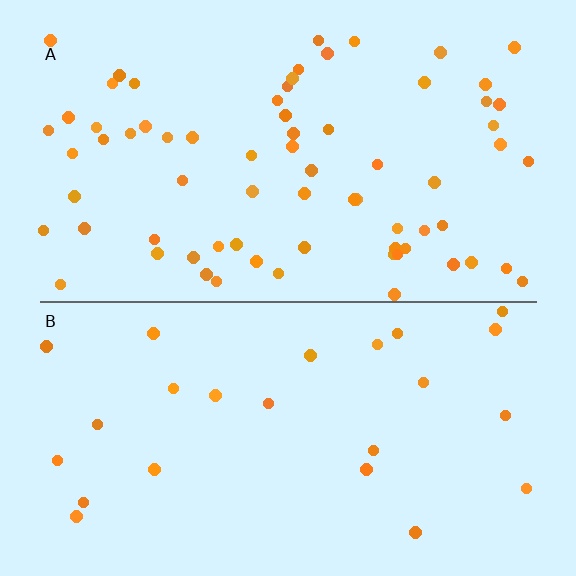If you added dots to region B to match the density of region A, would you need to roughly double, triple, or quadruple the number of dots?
Approximately triple.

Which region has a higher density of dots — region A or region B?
A (the top).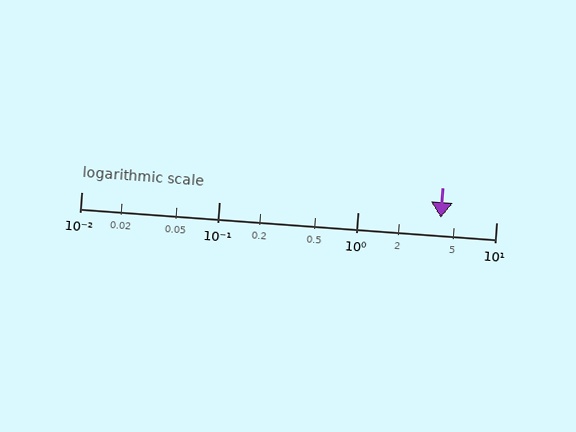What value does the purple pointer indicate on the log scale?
The pointer indicates approximately 4.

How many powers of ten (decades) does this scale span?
The scale spans 3 decades, from 0.01 to 10.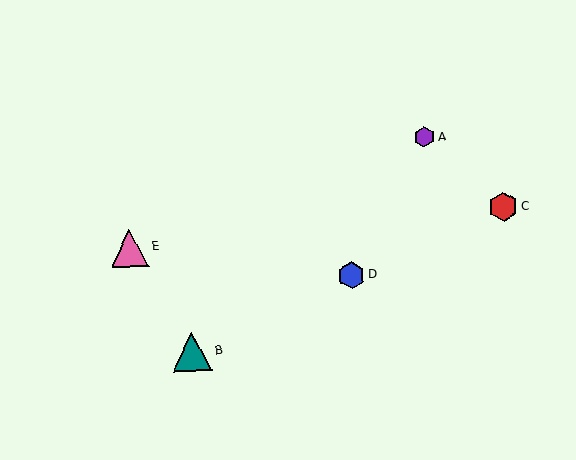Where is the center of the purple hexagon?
The center of the purple hexagon is at (424, 137).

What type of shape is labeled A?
Shape A is a purple hexagon.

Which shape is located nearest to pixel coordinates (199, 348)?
The teal triangle (labeled B) at (192, 352) is nearest to that location.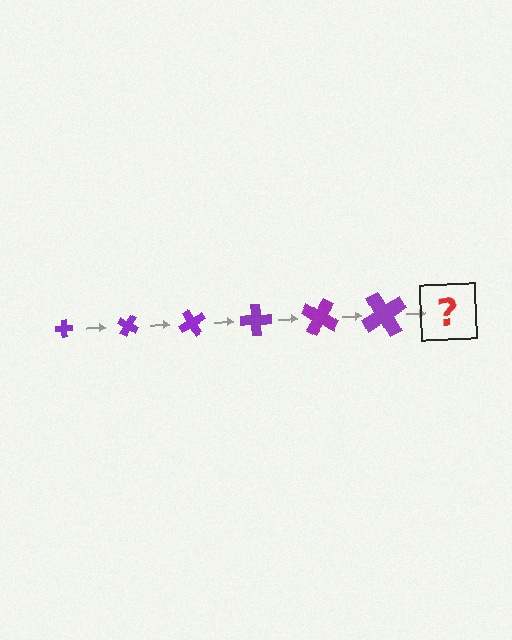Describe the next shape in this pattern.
It should be a cross, larger than the previous one and rotated 180 degrees from the start.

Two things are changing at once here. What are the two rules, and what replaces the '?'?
The two rules are that the cross grows larger each step and it rotates 30 degrees each step. The '?' should be a cross, larger than the previous one and rotated 180 degrees from the start.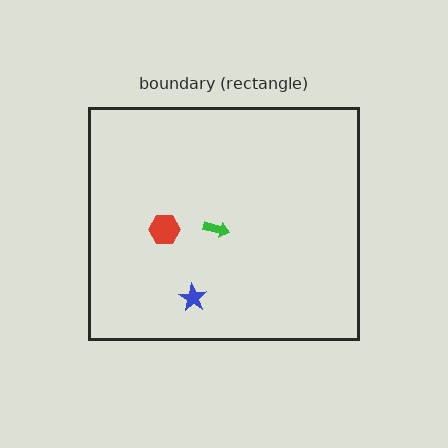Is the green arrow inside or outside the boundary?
Inside.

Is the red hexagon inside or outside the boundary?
Inside.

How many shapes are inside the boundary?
3 inside, 0 outside.